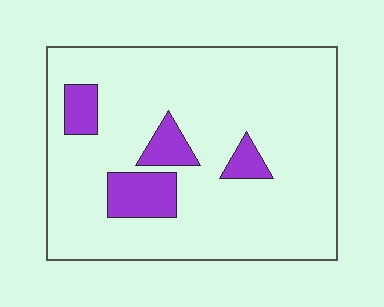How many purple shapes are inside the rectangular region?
4.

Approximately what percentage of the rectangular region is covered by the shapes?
Approximately 15%.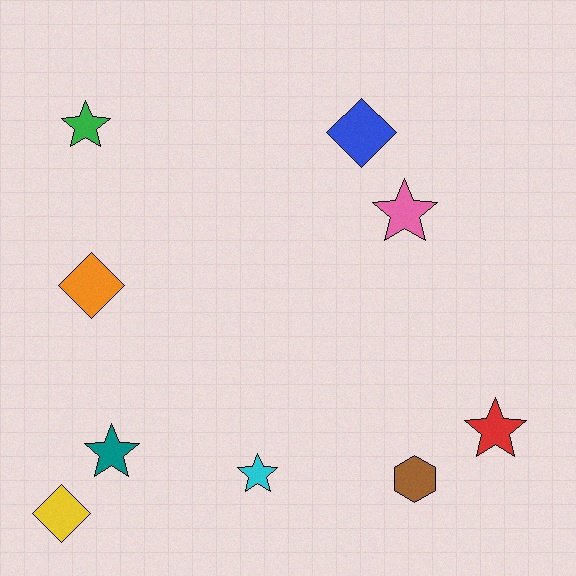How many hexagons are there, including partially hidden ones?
There is 1 hexagon.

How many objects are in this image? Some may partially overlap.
There are 9 objects.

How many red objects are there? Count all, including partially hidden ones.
There is 1 red object.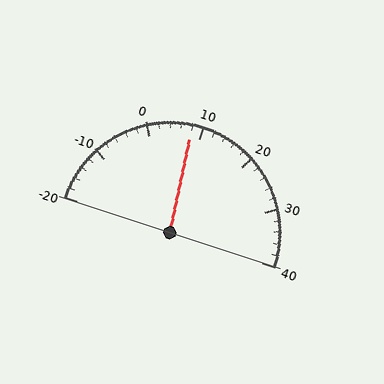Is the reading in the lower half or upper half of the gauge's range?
The reading is in the lower half of the range (-20 to 40).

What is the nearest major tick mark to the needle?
The nearest major tick mark is 10.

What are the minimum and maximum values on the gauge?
The gauge ranges from -20 to 40.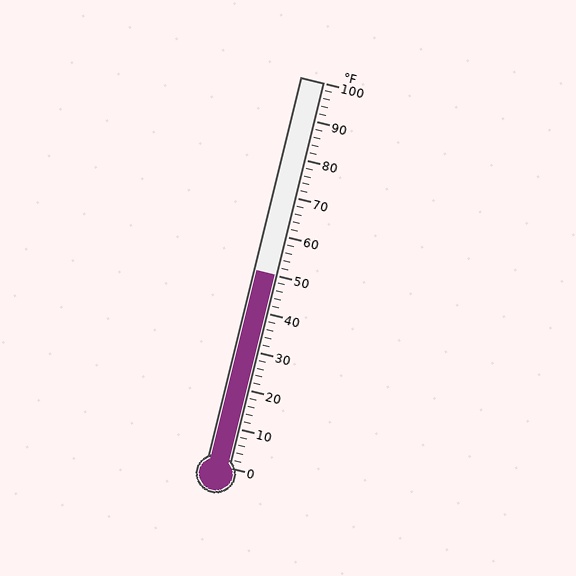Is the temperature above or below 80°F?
The temperature is below 80°F.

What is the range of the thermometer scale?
The thermometer scale ranges from 0°F to 100°F.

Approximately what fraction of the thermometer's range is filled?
The thermometer is filled to approximately 50% of its range.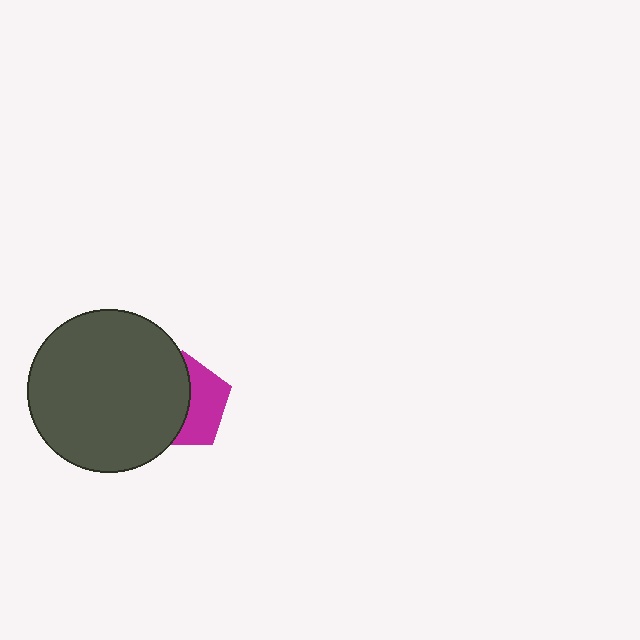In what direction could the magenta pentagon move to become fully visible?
The magenta pentagon could move right. That would shift it out from behind the dark gray circle entirely.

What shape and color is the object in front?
The object in front is a dark gray circle.